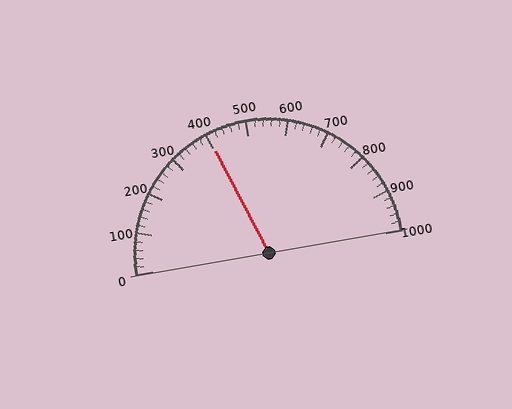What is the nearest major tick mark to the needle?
The nearest major tick mark is 400.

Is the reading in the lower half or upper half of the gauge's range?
The reading is in the lower half of the range (0 to 1000).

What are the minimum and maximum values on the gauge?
The gauge ranges from 0 to 1000.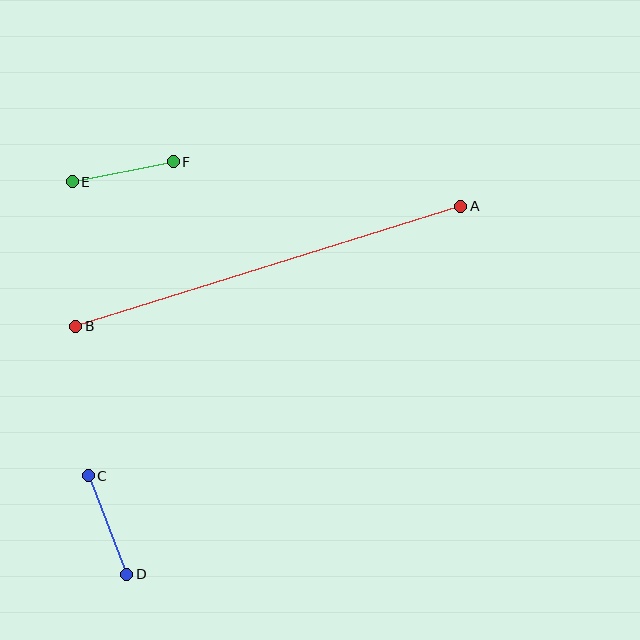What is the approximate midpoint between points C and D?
The midpoint is at approximately (108, 525) pixels.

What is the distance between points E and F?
The distance is approximately 103 pixels.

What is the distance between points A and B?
The distance is approximately 403 pixels.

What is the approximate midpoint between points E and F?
The midpoint is at approximately (123, 172) pixels.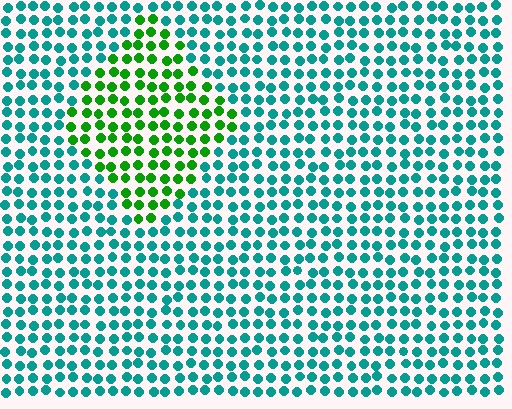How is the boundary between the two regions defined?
The boundary is defined purely by a slight shift in hue (about 55 degrees). Spacing, size, and orientation are identical on both sides.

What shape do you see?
I see a diamond.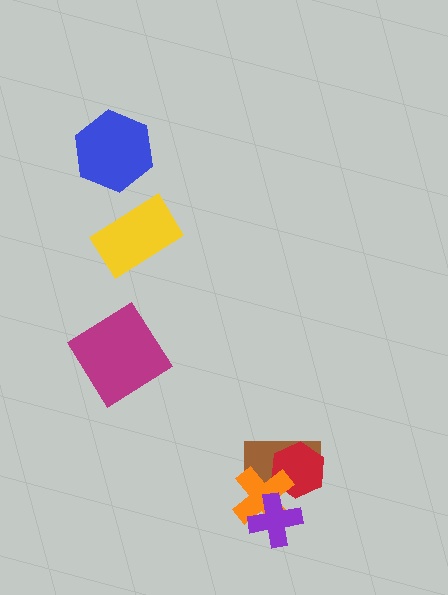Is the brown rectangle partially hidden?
Yes, it is partially covered by another shape.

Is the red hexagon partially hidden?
Yes, it is partially covered by another shape.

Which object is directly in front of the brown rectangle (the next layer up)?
The red hexagon is directly in front of the brown rectangle.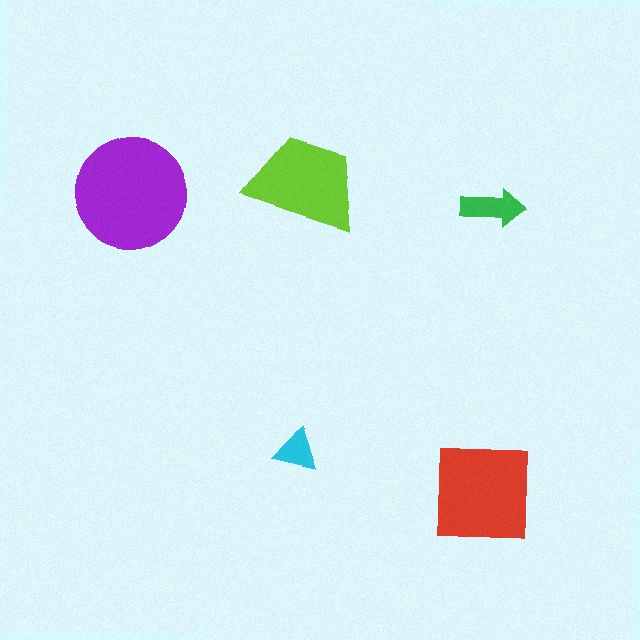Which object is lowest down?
The red square is bottommost.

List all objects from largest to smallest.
The purple circle, the red square, the lime trapezoid, the green arrow, the cyan triangle.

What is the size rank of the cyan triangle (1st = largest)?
5th.